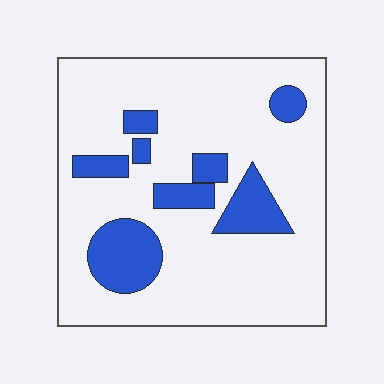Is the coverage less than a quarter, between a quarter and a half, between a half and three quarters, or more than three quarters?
Less than a quarter.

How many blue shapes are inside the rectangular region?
8.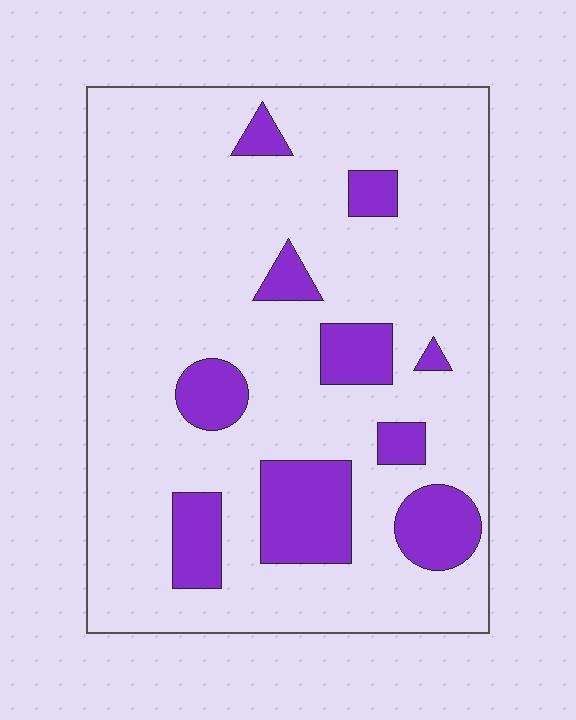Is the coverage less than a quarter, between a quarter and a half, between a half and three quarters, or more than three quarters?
Less than a quarter.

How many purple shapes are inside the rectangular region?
10.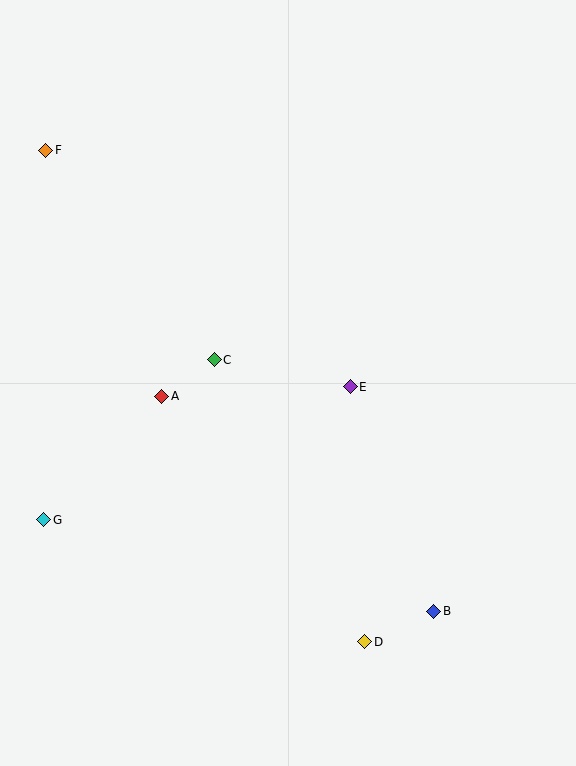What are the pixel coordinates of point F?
Point F is at (46, 150).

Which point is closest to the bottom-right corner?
Point B is closest to the bottom-right corner.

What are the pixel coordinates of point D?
Point D is at (365, 642).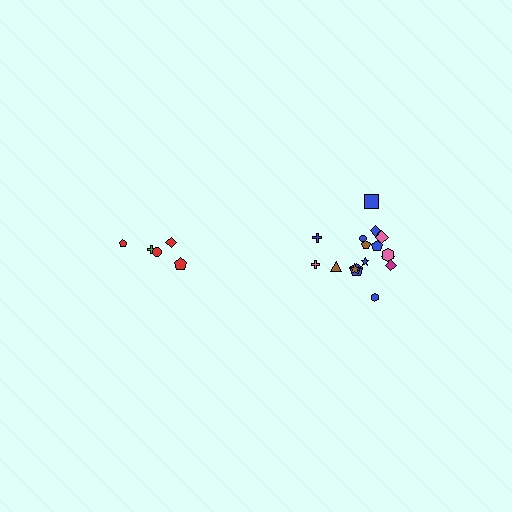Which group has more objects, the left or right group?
The right group.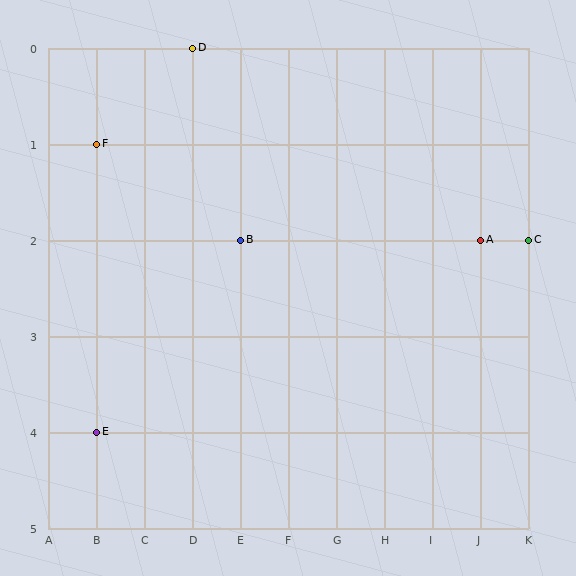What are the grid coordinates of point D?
Point D is at grid coordinates (D, 0).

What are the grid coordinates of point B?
Point B is at grid coordinates (E, 2).